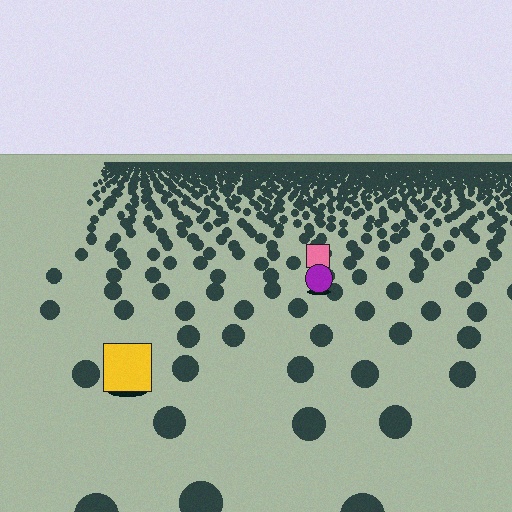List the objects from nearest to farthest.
From nearest to farthest: the yellow square, the purple circle, the pink square.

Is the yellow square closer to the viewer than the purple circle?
Yes. The yellow square is closer — you can tell from the texture gradient: the ground texture is coarser near it.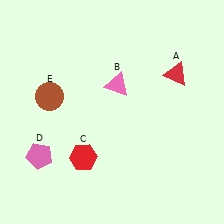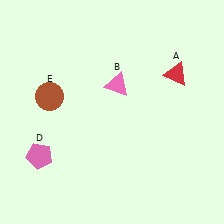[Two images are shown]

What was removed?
The red hexagon (C) was removed in Image 2.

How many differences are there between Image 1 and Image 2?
There is 1 difference between the two images.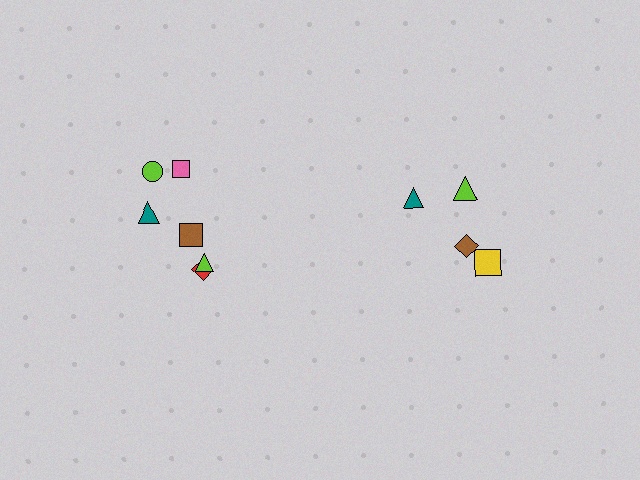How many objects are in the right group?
There are 4 objects.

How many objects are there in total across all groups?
There are 10 objects.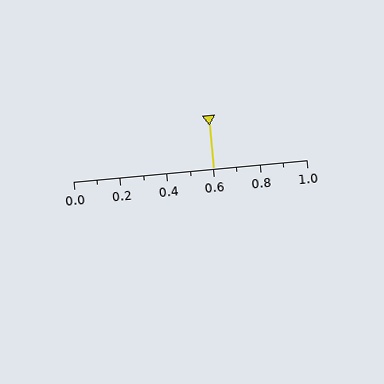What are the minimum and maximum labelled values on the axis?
The axis runs from 0.0 to 1.0.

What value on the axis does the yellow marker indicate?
The marker indicates approximately 0.6.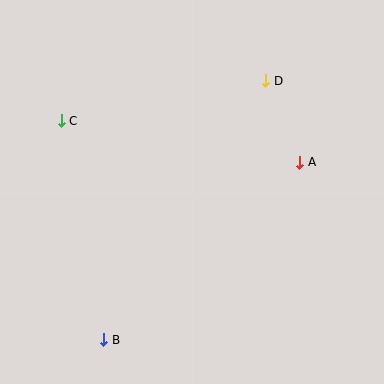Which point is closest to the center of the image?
Point A at (300, 162) is closest to the center.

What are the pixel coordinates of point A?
Point A is at (300, 162).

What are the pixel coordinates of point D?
Point D is at (265, 81).